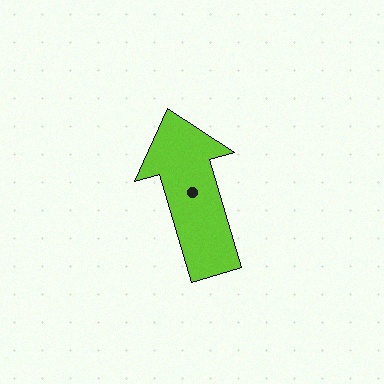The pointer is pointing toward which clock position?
Roughly 11 o'clock.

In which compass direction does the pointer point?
North.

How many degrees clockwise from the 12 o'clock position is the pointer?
Approximately 344 degrees.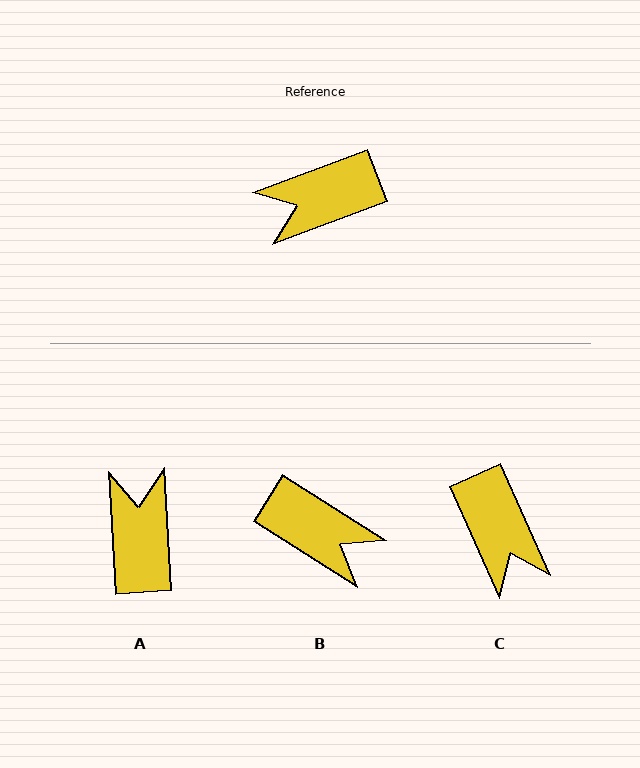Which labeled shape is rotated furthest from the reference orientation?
B, about 127 degrees away.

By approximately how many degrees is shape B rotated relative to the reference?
Approximately 127 degrees counter-clockwise.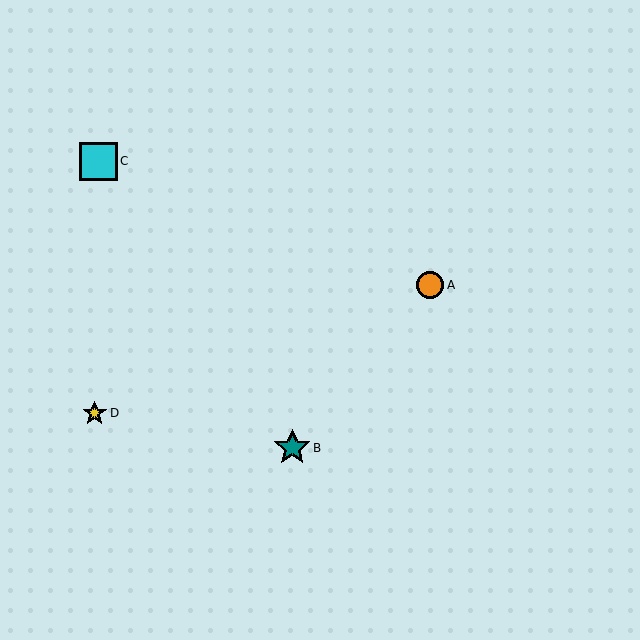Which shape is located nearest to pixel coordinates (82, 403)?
The yellow star (labeled D) at (95, 413) is nearest to that location.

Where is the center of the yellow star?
The center of the yellow star is at (95, 413).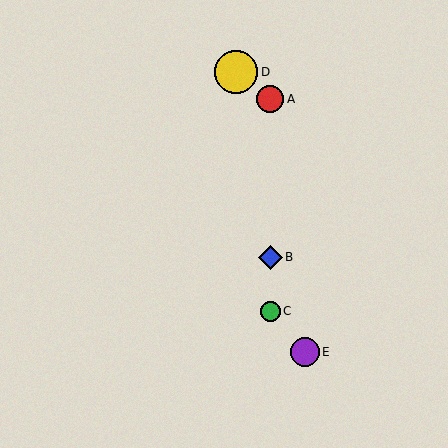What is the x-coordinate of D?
Object D is at x≈236.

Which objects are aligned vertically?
Objects A, B, C are aligned vertically.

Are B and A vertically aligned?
Yes, both are at x≈270.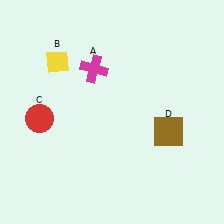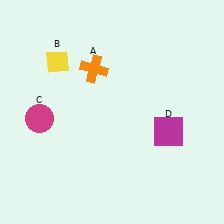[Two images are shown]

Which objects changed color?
A changed from magenta to orange. C changed from red to magenta. D changed from brown to magenta.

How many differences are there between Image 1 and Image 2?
There are 3 differences between the two images.